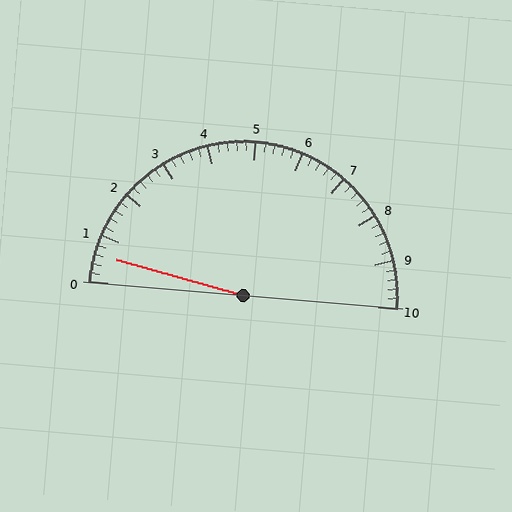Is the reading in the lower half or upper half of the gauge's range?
The reading is in the lower half of the range (0 to 10).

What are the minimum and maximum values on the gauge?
The gauge ranges from 0 to 10.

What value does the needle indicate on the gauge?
The needle indicates approximately 0.6.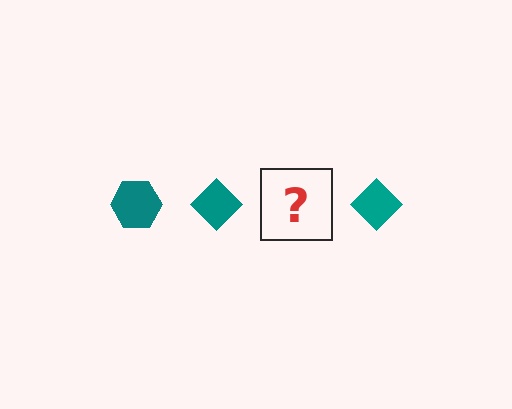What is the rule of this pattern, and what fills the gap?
The rule is that the pattern cycles through hexagon, diamond shapes in teal. The gap should be filled with a teal hexagon.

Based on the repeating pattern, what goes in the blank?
The blank should be a teal hexagon.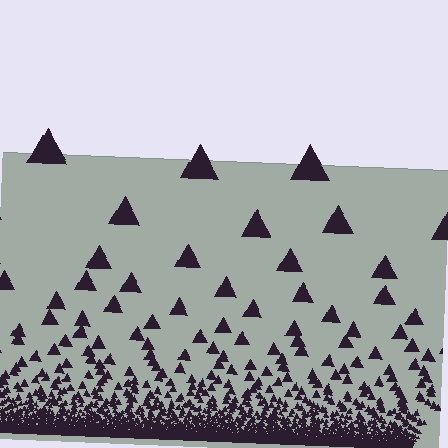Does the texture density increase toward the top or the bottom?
Density increases toward the bottom.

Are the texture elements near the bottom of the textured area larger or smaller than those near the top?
Smaller. The gradient is inverted — elements near the bottom are smaller and denser.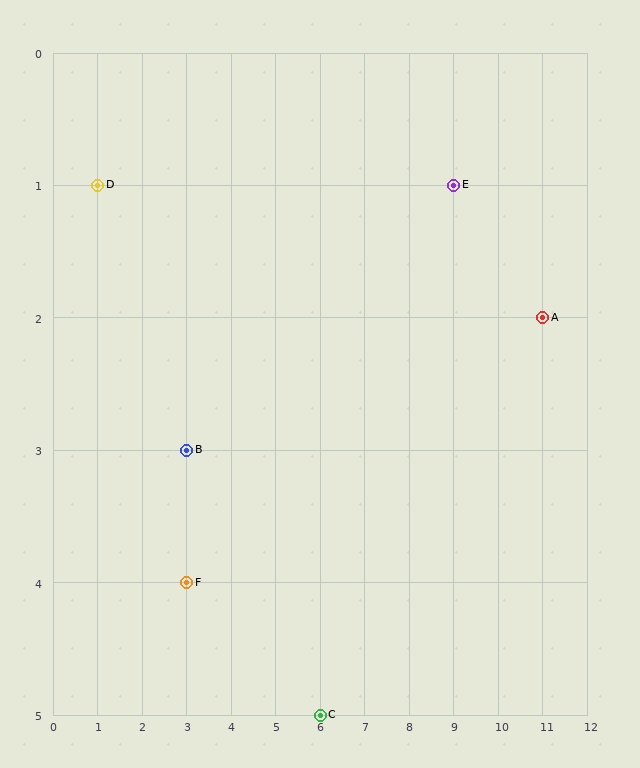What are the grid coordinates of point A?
Point A is at grid coordinates (11, 2).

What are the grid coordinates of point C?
Point C is at grid coordinates (6, 5).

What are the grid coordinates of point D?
Point D is at grid coordinates (1, 1).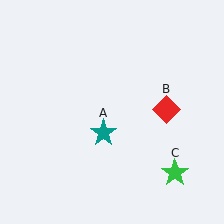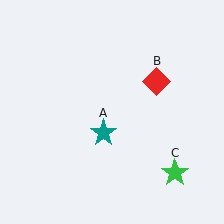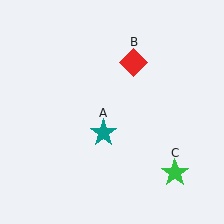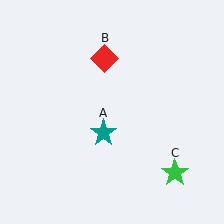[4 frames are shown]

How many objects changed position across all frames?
1 object changed position: red diamond (object B).